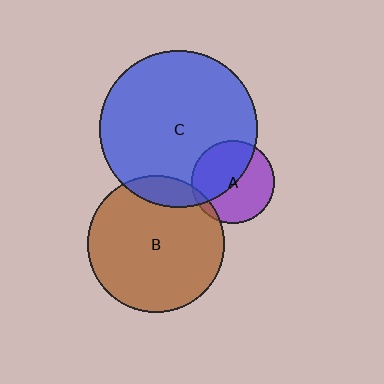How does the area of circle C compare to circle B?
Approximately 1.3 times.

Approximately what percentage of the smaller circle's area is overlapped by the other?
Approximately 5%.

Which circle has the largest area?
Circle C (blue).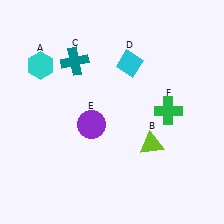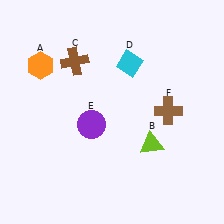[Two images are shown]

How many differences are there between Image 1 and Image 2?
There are 3 differences between the two images.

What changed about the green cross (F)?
In Image 1, F is green. In Image 2, it changed to brown.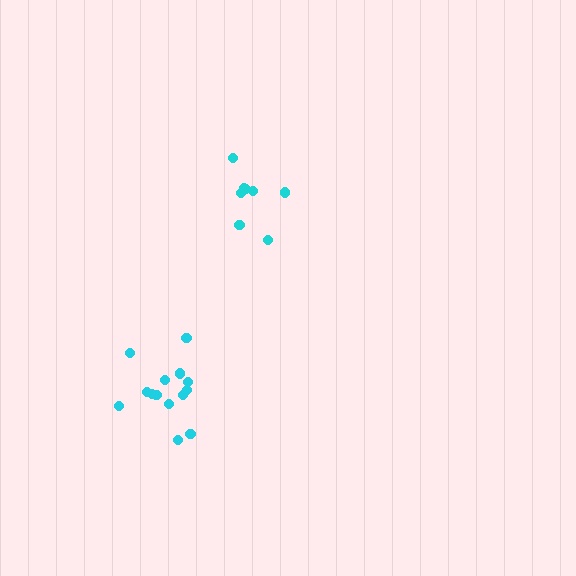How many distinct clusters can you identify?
There are 2 distinct clusters.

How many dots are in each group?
Group 1: 8 dots, Group 2: 14 dots (22 total).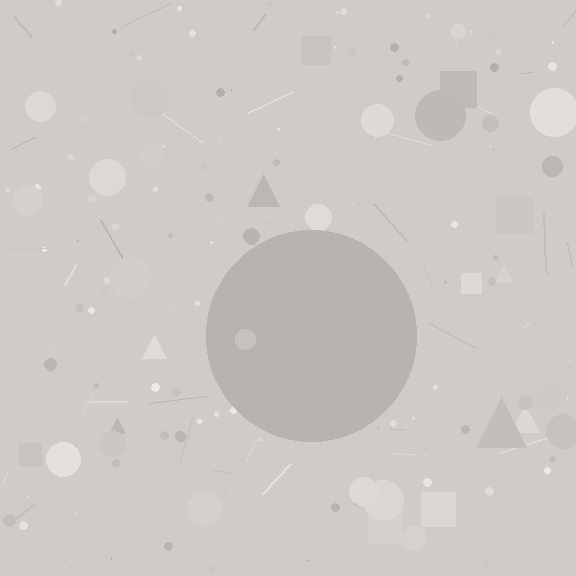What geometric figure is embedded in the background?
A circle is embedded in the background.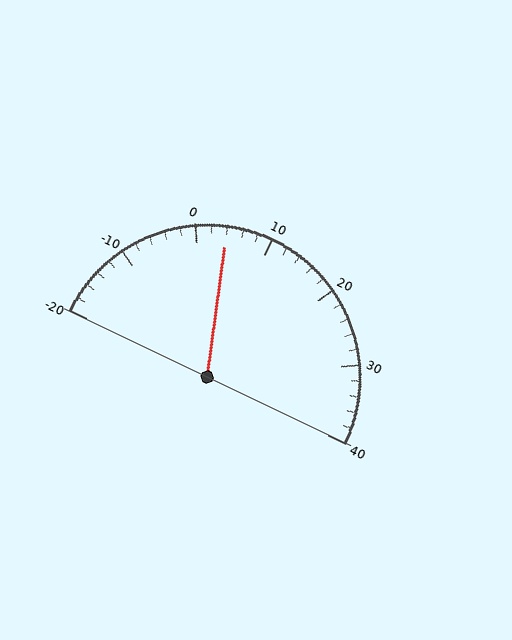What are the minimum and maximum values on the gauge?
The gauge ranges from -20 to 40.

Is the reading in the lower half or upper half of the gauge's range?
The reading is in the lower half of the range (-20 to 40).